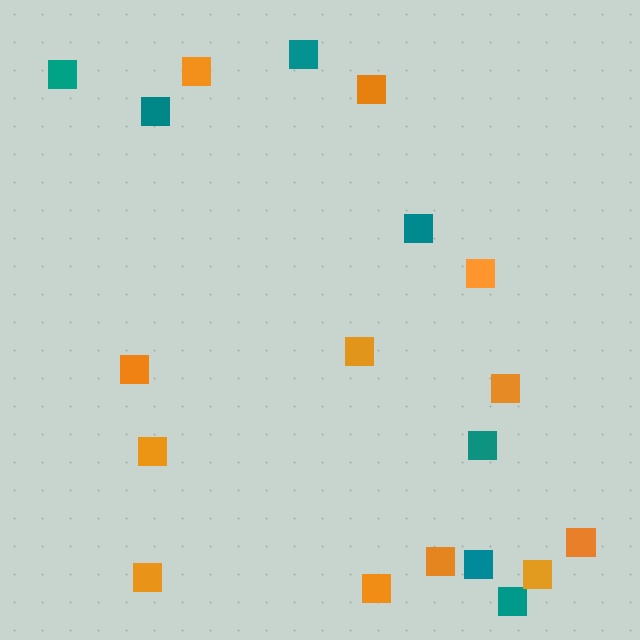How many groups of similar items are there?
There are 2 groups: one group of teal squares (7) and one group of orange squares (12).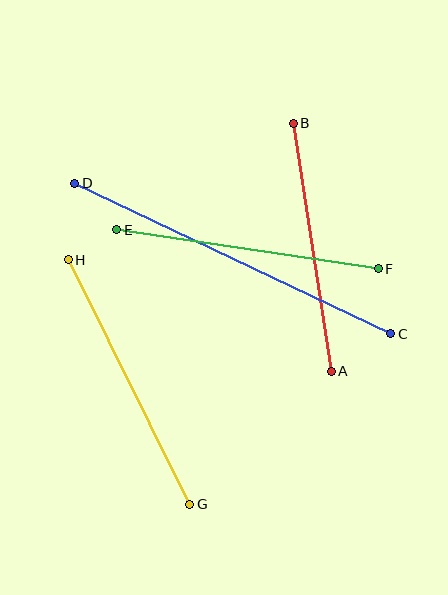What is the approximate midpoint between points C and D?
The midpoint is at approximately (233, 258) pixels.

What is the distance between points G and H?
The distance is approximately 273 pixels.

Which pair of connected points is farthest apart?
Points C and D are farthest apart.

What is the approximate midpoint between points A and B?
The midpoint is at approximately (312, 247) pixels.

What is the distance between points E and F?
The distance is approximately 265 pixels.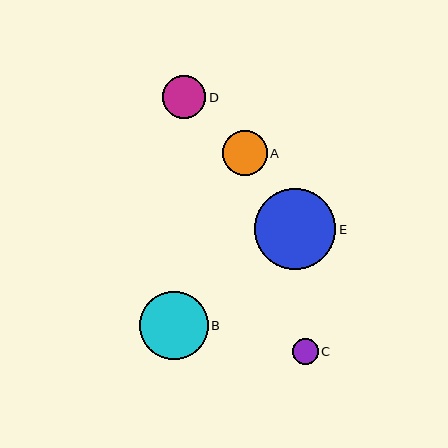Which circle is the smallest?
Circle C is the smallest with a size of approximately 26 pixels.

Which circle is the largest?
Circle E is the largest with a size of approximately 81 pixels.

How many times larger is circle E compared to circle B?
Circle E is approximately 1.2 times the size of circle B.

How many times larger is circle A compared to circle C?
Circle A is approximately 1.7 times the size of circle C.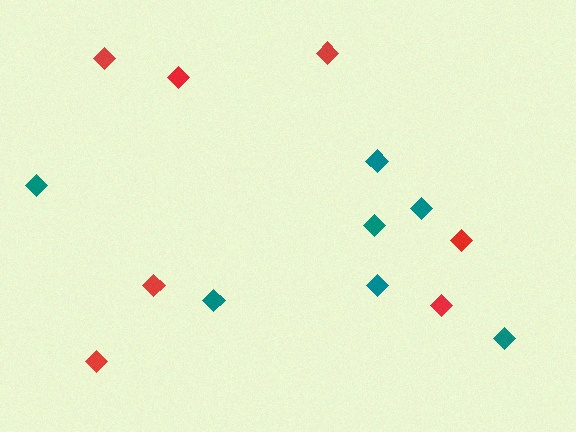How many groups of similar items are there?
There are 2 groups: one group of teal diamonds (7) and one group of red diamonds (7).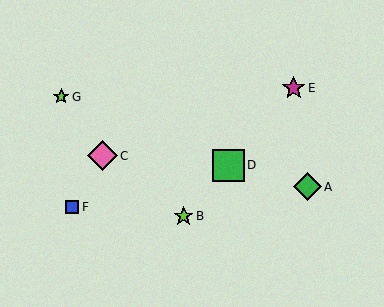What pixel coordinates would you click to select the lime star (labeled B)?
Click at (184, 216) to select the lime star B.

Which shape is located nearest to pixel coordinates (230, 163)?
The green square (labeled D) at (228, 165) is nearest to that location.